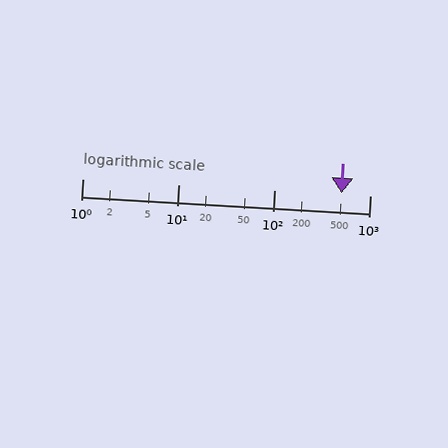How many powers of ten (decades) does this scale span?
The scale spans 3 decades, from 1 to 1000.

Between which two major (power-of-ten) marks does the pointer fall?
The pointer is between 100 and 1000.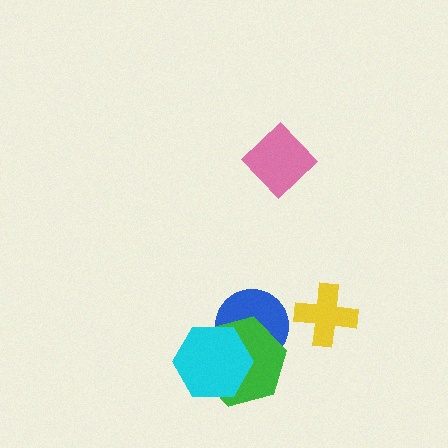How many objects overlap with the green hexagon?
2 objects overlap with the green hexagon.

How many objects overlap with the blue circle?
2 objects overlap with the blue circle.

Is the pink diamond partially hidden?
No, no other shape covers it.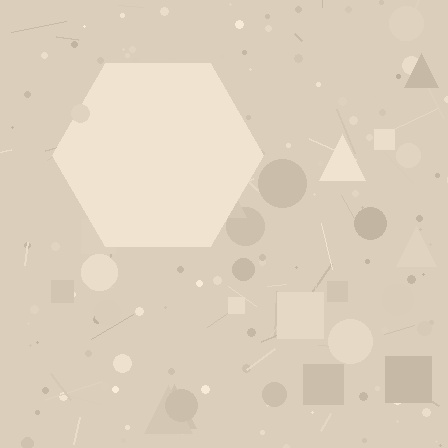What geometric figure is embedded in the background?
A hexagon is embedded in the background.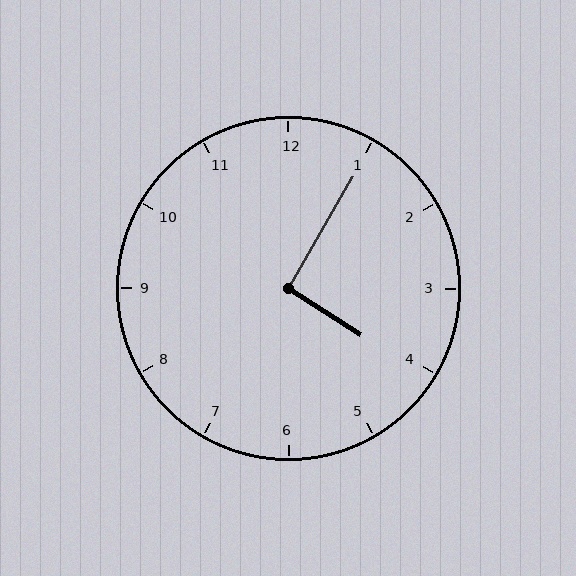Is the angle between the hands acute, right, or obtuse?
It is right.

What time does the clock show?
4:05.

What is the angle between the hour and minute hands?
Approximately 92 degrees.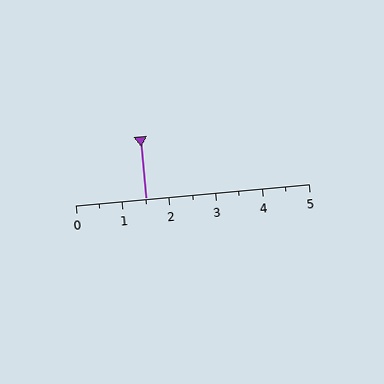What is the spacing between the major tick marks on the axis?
The major ticks are spaced 1 apart.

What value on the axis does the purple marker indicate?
The marker indicates approximately 1.5.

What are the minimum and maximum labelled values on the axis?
The axis runs from 0 to 5.